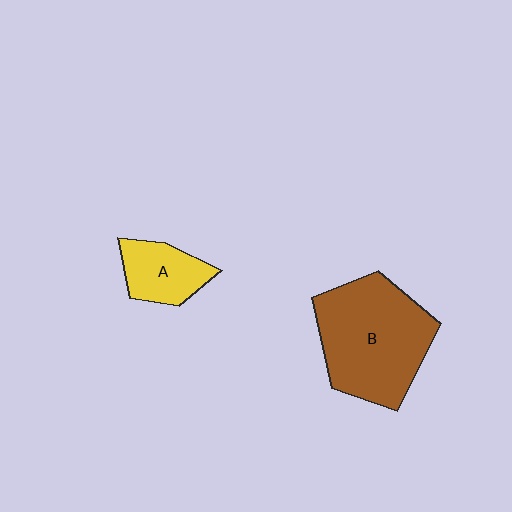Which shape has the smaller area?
Shape A (yellow).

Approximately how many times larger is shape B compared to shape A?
Approximately 2.5 times.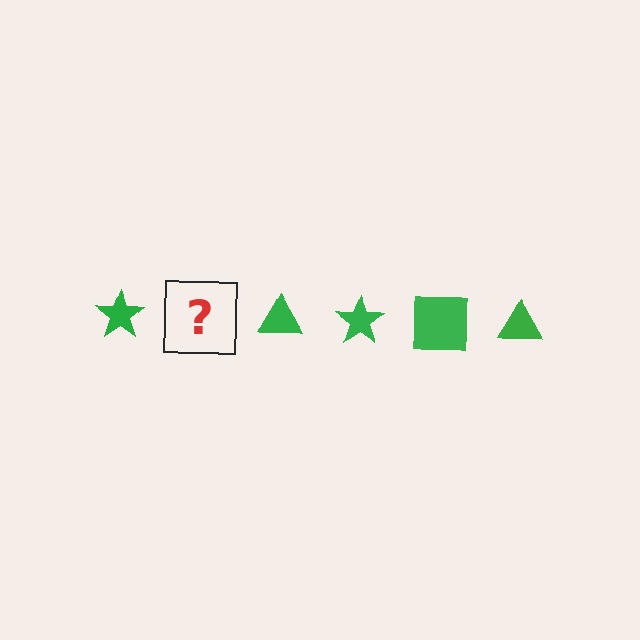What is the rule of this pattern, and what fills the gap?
The rule is that the pattern cycles through star, square, triangle shapes in green. The gap should be filled with a green square.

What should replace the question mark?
The question mark should be replaced with a green square.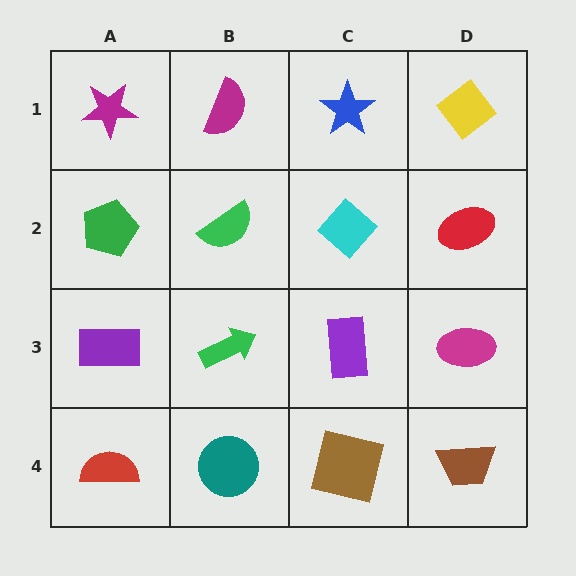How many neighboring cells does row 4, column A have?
2.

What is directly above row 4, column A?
A purple rectangle.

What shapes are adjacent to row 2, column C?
A blue star (row 1, column C), a purple rectangle (row 3, column C), a green semicircle (row 2, column B), a red ellipse (row 2, column D).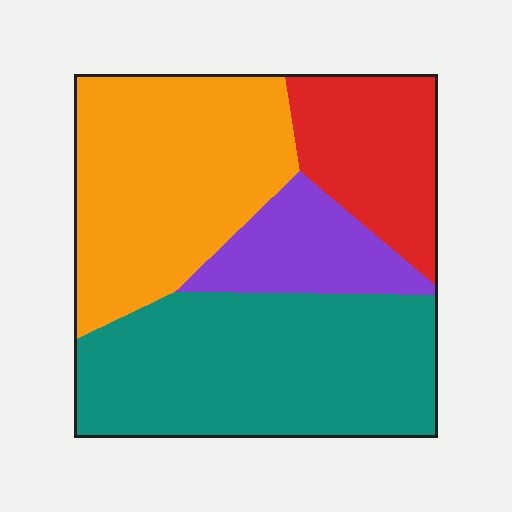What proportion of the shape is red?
Red takes up between a sixth and a third of the shape.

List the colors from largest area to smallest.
From largest to smallest: teal, orange, red, purple.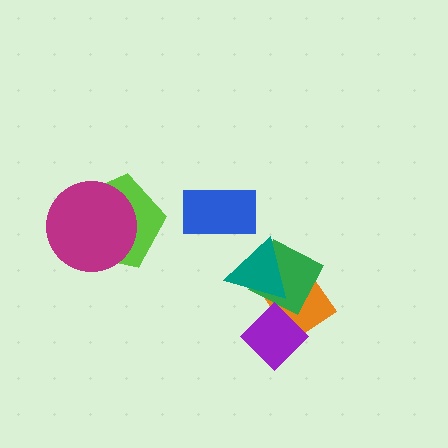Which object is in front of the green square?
The teal triangle is in front of the green square.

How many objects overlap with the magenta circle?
1 object overlaps with the magenta circle.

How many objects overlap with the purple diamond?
1 object overlaps with the purple diamond.